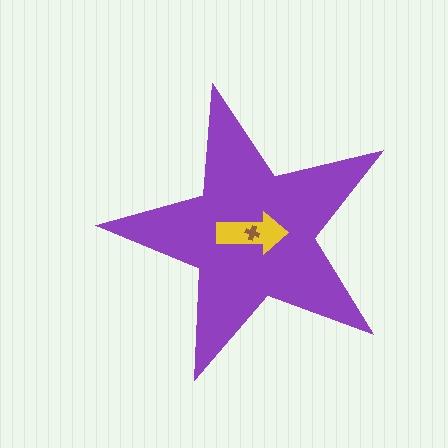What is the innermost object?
The brown cross.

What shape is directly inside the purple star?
The yellow arrow.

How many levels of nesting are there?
3.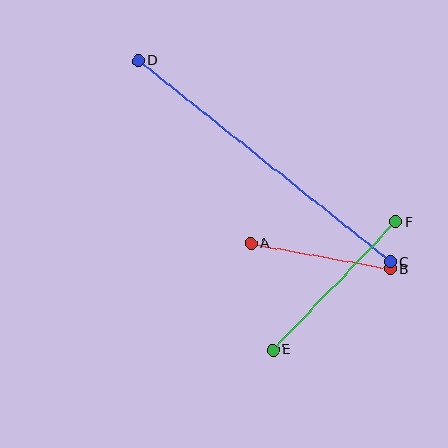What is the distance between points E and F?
The distance is approximately 177 pixels.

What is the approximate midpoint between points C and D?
The midpoint is at approximately (264, 161) pixels.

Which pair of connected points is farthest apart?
Points C and D are farthest apart.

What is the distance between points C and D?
The distance is approximately 322 pixels.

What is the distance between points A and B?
The distance is approximately 142 pixels.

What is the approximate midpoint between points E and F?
The midpoint is at approximately (334, 286) pixels.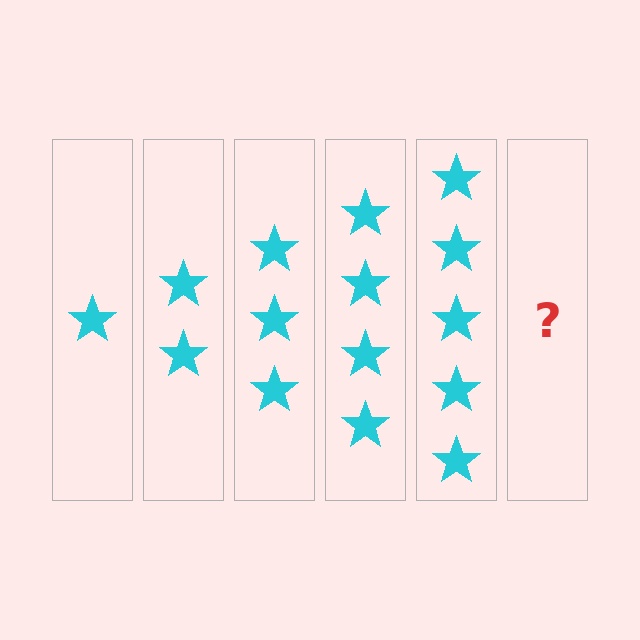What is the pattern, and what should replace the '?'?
The pattern is that each step adds one more star. The '?' should be 6 stars.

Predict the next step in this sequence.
The next step is 6 stars.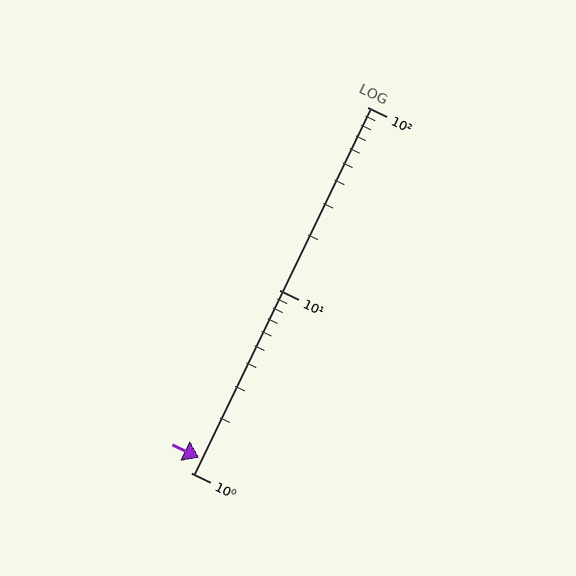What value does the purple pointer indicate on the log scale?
The pointer indicates approximately 1.2.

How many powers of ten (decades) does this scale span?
The scale spans 2 decades, from 1 to 100.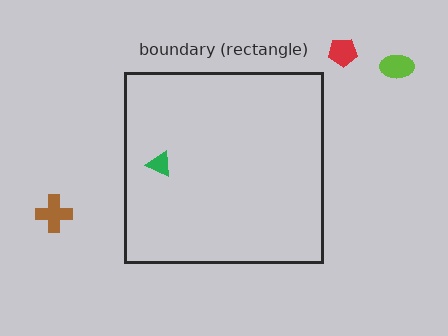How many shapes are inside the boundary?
1 inside, 3 outside.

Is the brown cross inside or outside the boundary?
Outside.